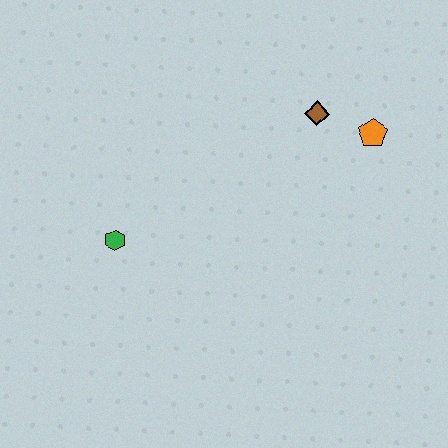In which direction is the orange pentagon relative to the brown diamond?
The orange pentagon is to the right of the brown diamond.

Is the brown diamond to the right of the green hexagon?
Yes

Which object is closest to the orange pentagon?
The brown diamond is closest to the orange pentagon.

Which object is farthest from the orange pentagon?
The green hexagon is farthest from the orange pentagon.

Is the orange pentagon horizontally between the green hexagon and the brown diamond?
No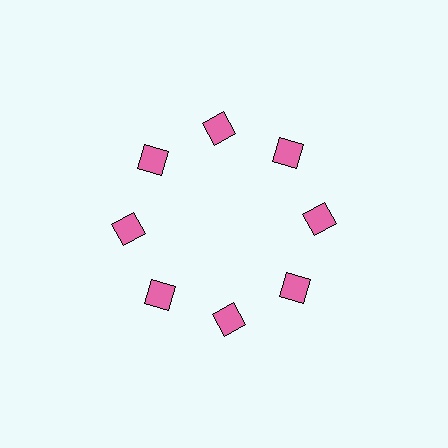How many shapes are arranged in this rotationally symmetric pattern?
There are 8 shapes, arranged in 8 groups of 1.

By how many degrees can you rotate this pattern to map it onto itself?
The pattern maps onto itself every 45 degrees of rotation.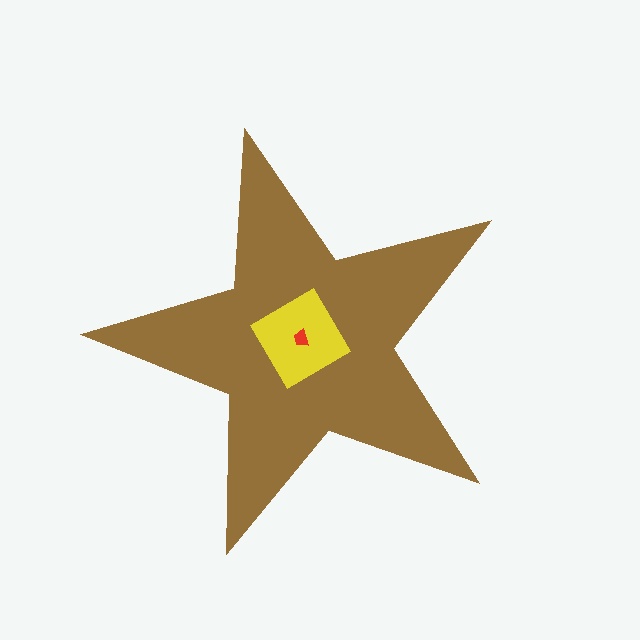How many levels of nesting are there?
3.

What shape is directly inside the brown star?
The yellow diamond.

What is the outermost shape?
The brown star.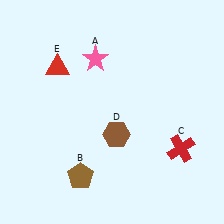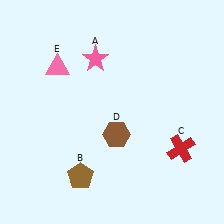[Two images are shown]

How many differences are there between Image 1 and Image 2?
There is 1 difference between the two images.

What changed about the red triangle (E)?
In Image 1, E is red. In Image 2, it changed to pink.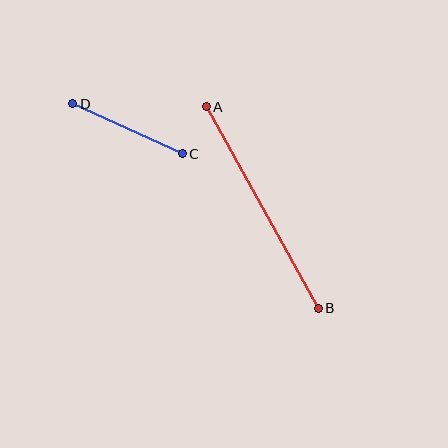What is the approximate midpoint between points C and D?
The midpoint is at approximately (128, 129) pixels.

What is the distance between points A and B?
The distance is approximately 230 pixels.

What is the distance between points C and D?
The distance is approximately 120 pixels.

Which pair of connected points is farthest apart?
Points A and B are farthest apart.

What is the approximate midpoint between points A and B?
The midpoint is at approximately (262, 208) pixels.